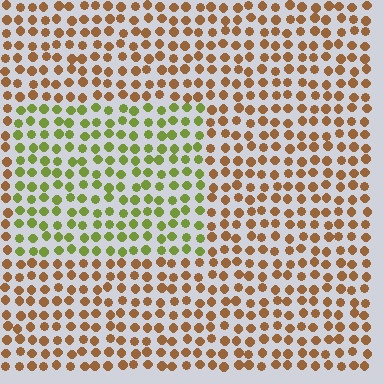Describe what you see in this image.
The image is filled with small brown elements in a uniform arrangement. A rectangle-shaped region is visible where the elements are tinted to a slightly different hue, forming a subtle color boundary.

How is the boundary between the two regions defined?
The boundary is defined purely by a slight shift in hue (about 56 degrees). Spacing, size, and orientation are identical on both sides.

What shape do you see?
I see a rectangle.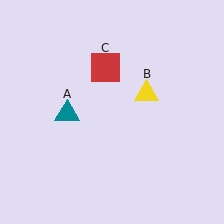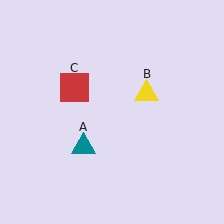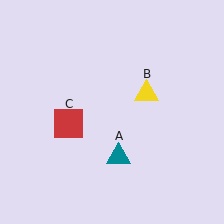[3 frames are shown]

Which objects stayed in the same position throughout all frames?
Yellow triangle (object B) remained stationary.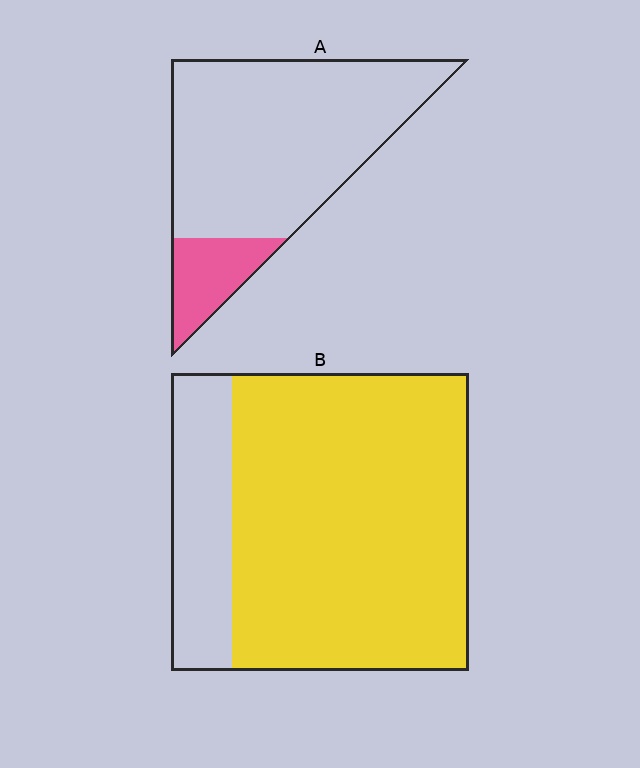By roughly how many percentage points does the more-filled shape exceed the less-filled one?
By roughly 65 percentage points (B over A).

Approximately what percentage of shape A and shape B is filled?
A is approximately 15% and B is approximately 80%.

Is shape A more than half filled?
No.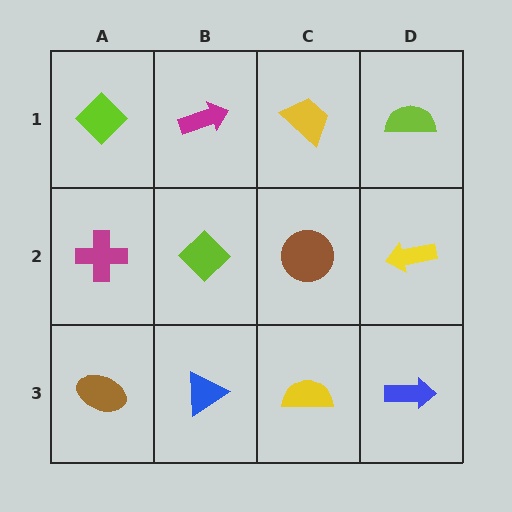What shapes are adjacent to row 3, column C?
A brown circle (row 2, column C), a blue triangle (row 3, column B), a blue arrow (row 3, column D).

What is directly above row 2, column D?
A lime semicircle.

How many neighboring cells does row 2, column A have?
3.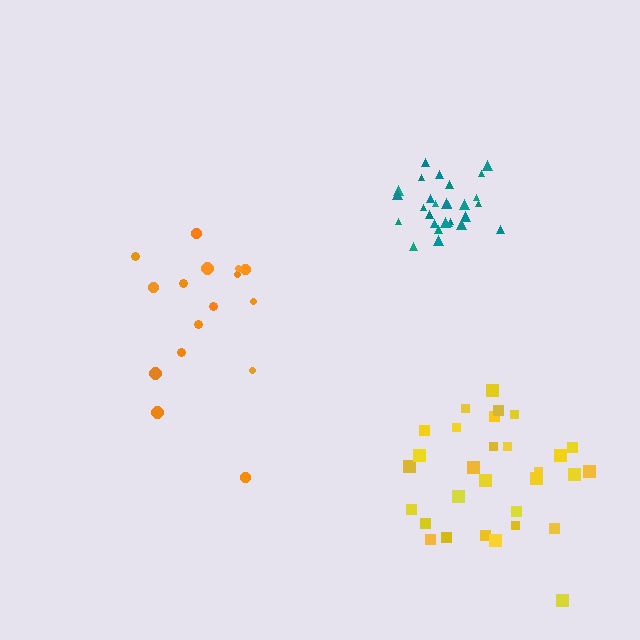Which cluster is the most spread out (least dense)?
Orange.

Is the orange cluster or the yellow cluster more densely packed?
Yellow.